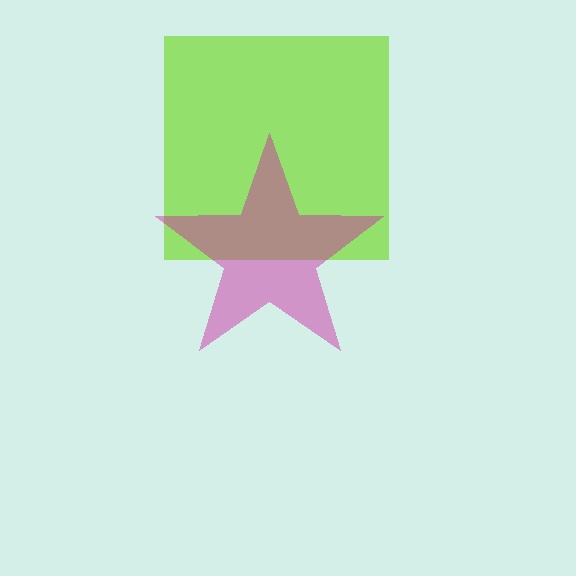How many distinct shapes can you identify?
There are 2 distinct shapes: a lime square, a magenta star.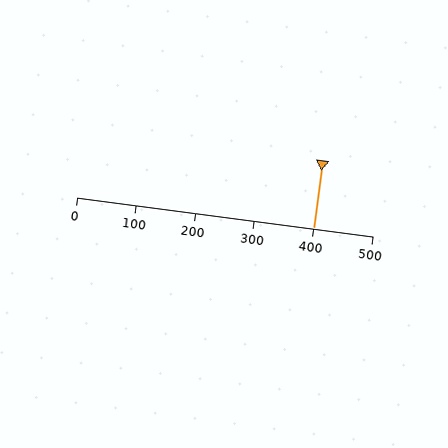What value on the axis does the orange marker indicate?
The marker indicates approximately 400.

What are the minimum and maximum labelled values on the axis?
The axis runs from 0 to 500.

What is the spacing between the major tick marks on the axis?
The major ticks are spaced 100 apart.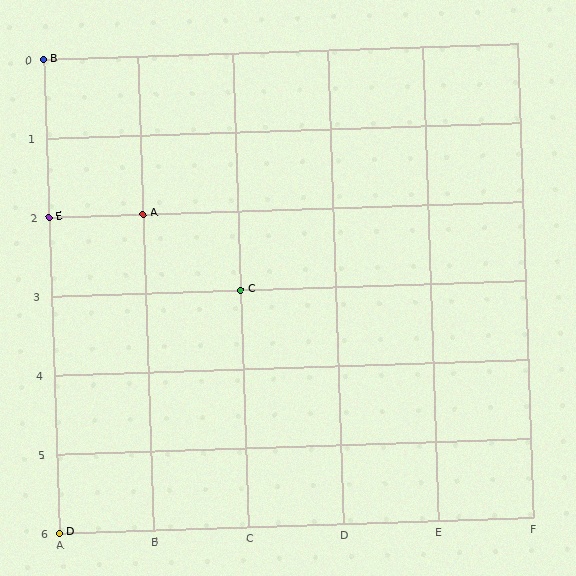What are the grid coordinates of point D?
Point D is at grid coordinates (A, 6).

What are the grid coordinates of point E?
Point E is at grid coordinates (A, 2).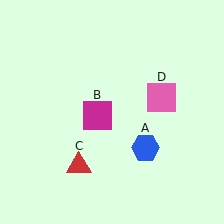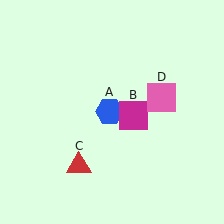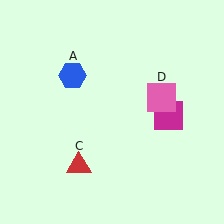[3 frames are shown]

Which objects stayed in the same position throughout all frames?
Red triangle (object C) and pink square (object D) remained stationary.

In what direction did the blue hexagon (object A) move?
The blue hexagon (object A) moved up and to the left.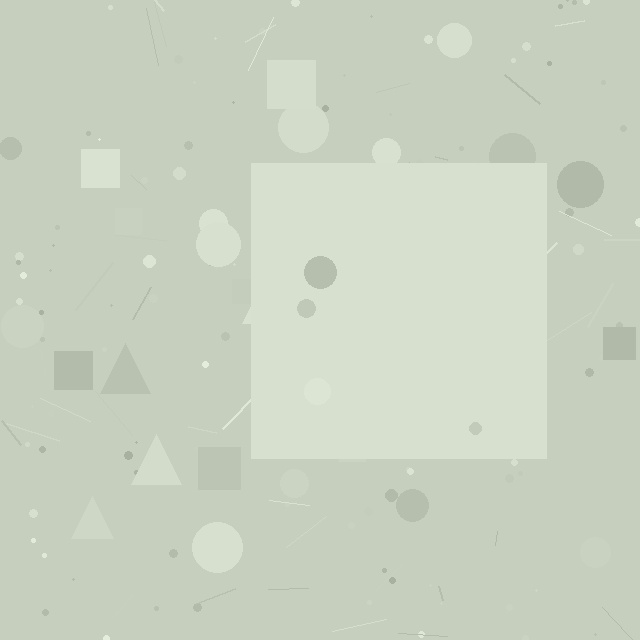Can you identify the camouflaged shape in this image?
The camouflaged shape is a square.